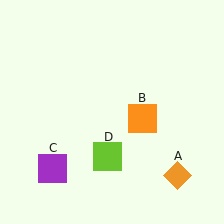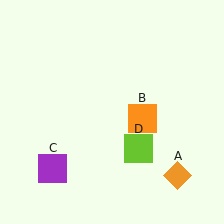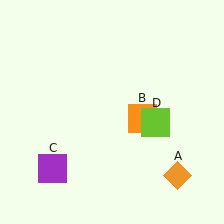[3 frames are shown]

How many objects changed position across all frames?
1 object changed position: lime square (object D).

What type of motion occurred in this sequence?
The lime square (object D) rotated counterclockwise around the center of the scene.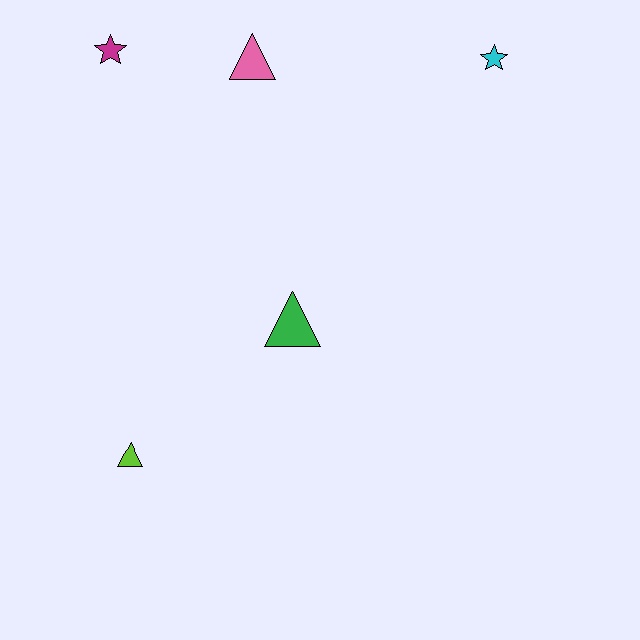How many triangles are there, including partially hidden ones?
There are 3 triangles.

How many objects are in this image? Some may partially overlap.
There are 5 objects.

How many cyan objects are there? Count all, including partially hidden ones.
There is 1 cyan object.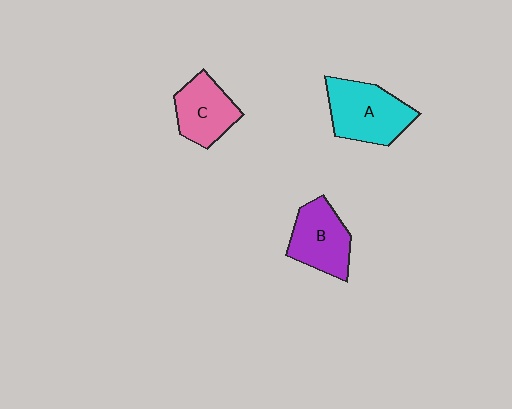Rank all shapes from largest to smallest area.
From largest to smallest: A (cyan), B (purple), C (pink).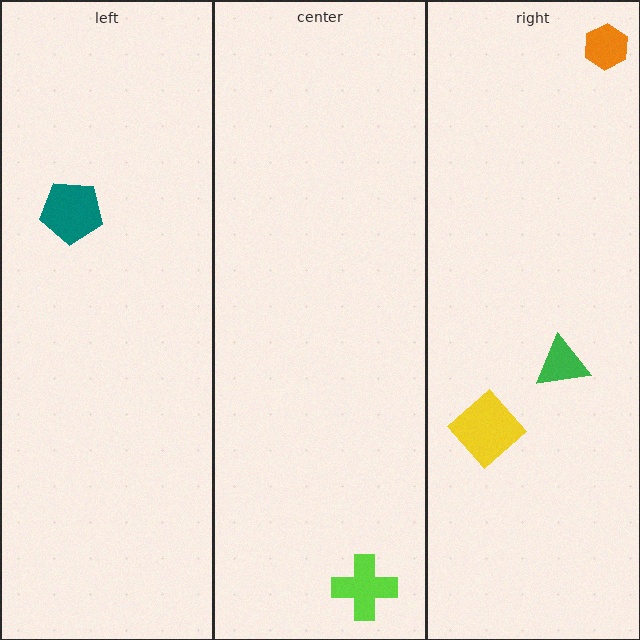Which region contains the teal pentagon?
The left region.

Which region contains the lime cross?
The center region.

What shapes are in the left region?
The teal pentagon.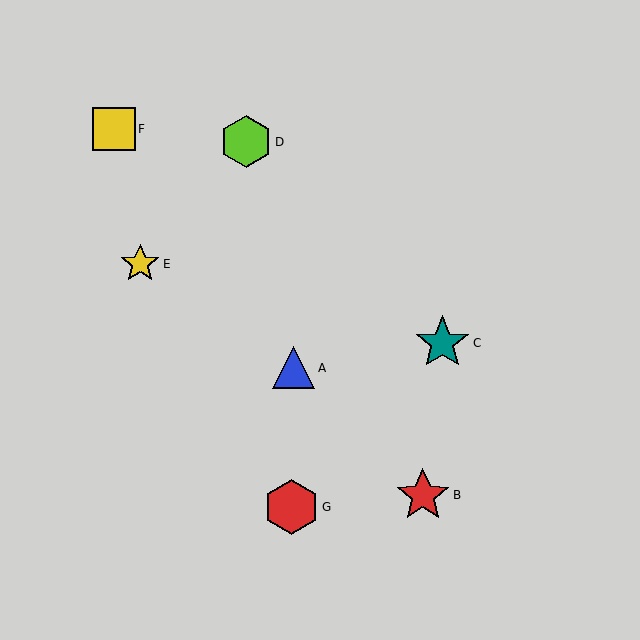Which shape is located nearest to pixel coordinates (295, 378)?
The blue triangle (labeled A) at (293, 368) is nearest to that location.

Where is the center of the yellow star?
The center of the yellow star is at (140, 264).